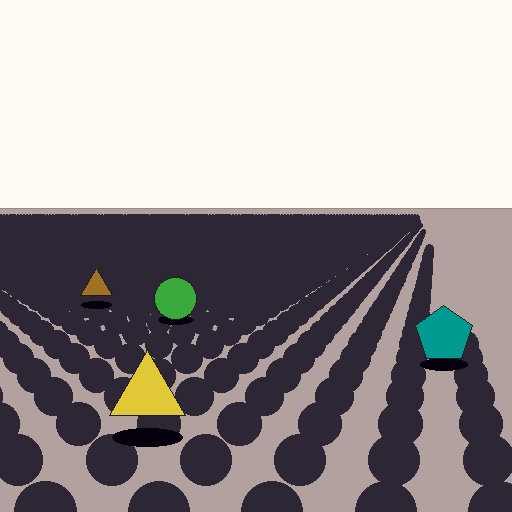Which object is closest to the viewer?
The yellow triangle is closest. The texture marks near it are larger and more spread out.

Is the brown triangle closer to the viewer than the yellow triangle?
No. The yellow triangle is closer — you can tell from the texture gradient: the ground texture is coarser near it.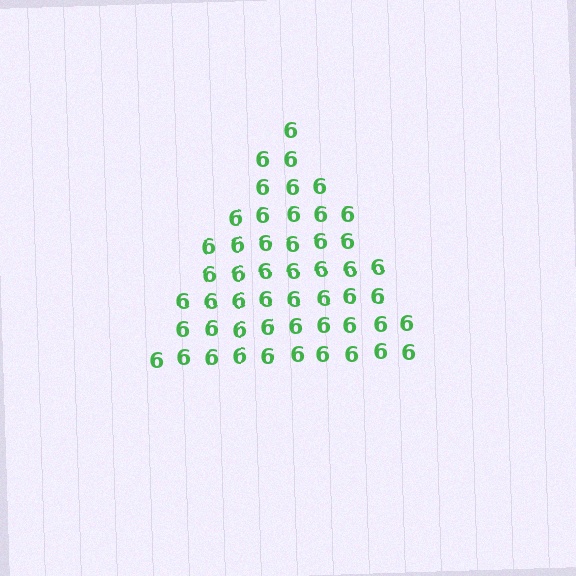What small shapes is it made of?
It is made of small digit 6's.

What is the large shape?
The large shape is a triangle.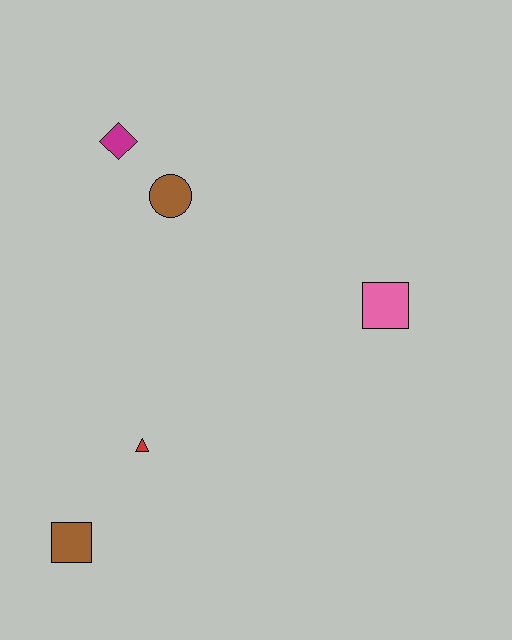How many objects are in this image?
There are 5 objects.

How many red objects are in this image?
There is 1 red object.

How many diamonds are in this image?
There is 1 diamond.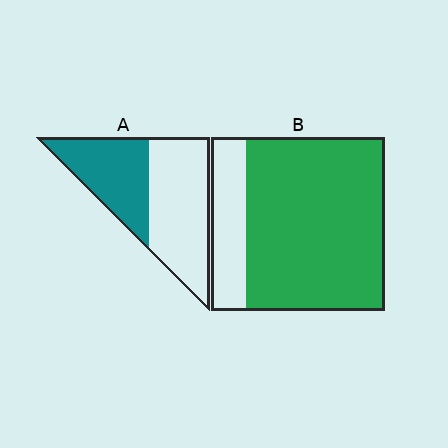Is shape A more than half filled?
No.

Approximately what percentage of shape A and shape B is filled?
A is approximately 40% and B is approximately 80%.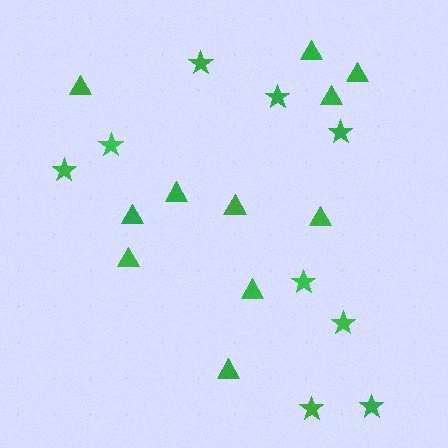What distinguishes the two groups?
There are 2 groups: one group of stars (9) and one group of triangles (11).